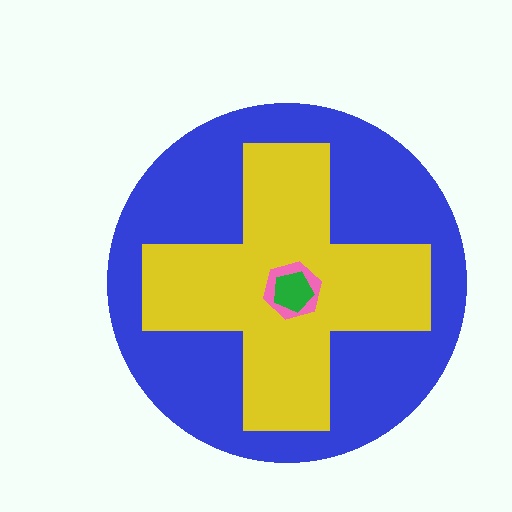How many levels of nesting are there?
4.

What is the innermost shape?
The green pentagon.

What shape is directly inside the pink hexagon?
The green pentagon.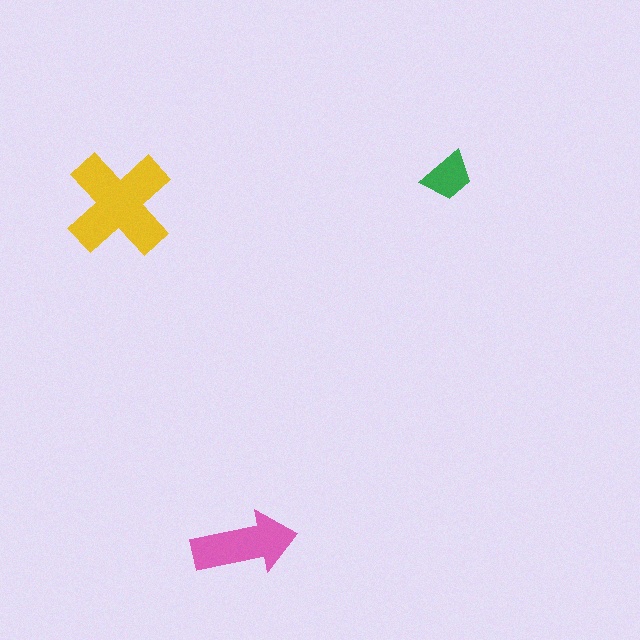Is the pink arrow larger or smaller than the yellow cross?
Smaller.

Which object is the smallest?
The green trapezoid.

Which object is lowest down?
The pink arrow is bottommost.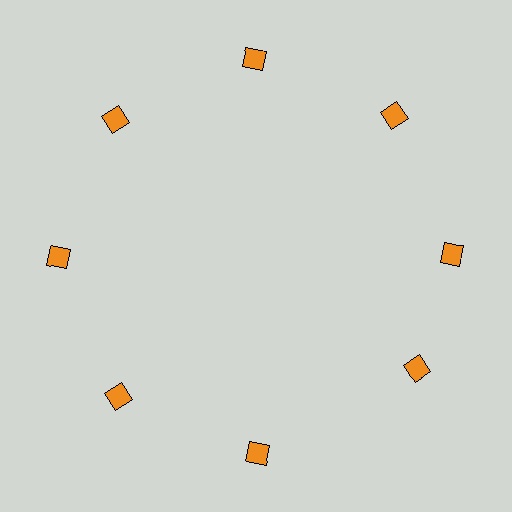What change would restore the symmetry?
The symmetry would be restored by rotating it back into even spacing with its neighbors so that all 8 diamonds sit at equal angles and equal distance from the center.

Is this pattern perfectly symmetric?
No. The 8 orange diamonds are arranged in a ring, but one element near the 4 o'clock position is rotated out of alignment along the ring, breaking the 8-fold rotational symmetry.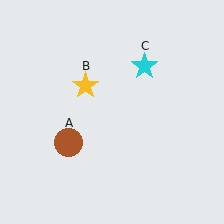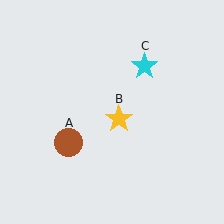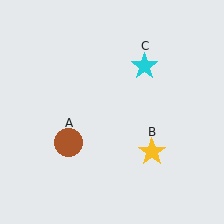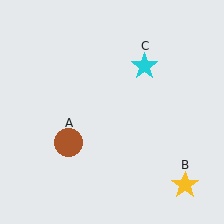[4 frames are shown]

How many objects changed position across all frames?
1 object changed position: yellow star (object B).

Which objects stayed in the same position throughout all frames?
Brown circle (object A) and cyan star (object C) remained stationary.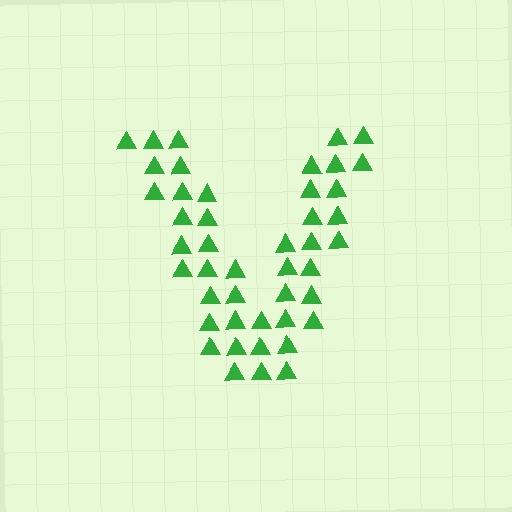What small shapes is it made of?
It is made of small triangles.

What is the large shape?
The large shape is the letter V.